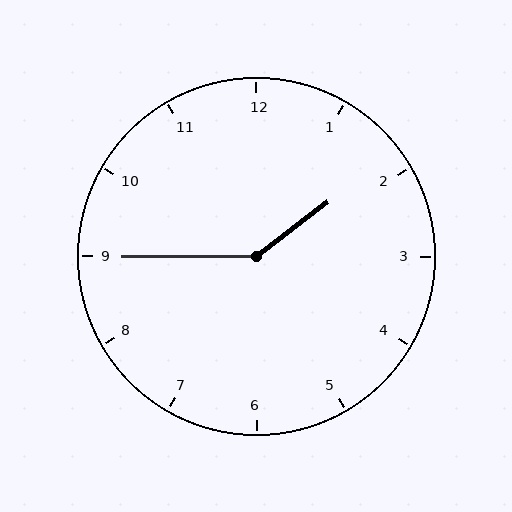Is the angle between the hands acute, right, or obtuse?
It is obtuse.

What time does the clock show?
1:45.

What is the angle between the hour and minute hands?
Approximately 142 degrees.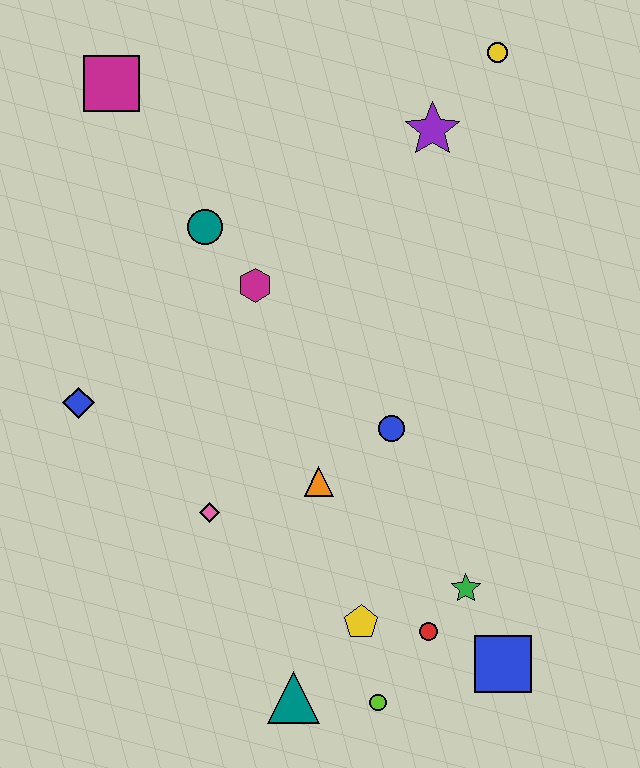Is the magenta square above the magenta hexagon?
Yes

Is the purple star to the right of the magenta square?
Yes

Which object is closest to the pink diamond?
The orange triangle is closest to the pink diamond.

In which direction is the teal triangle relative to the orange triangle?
The teal triangle is below the orange triangle.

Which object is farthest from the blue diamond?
The yellow circle is farthest from the blue diamond.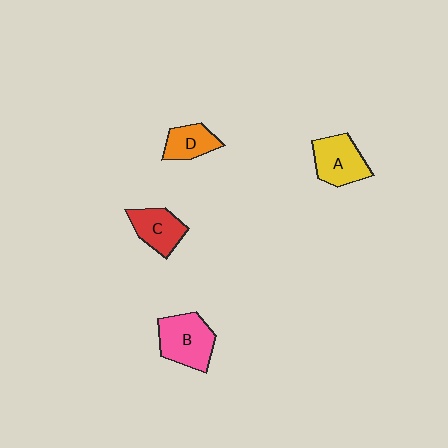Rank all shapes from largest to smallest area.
From largest to smallest: B (pink), A (yellow), C (red), D (orange).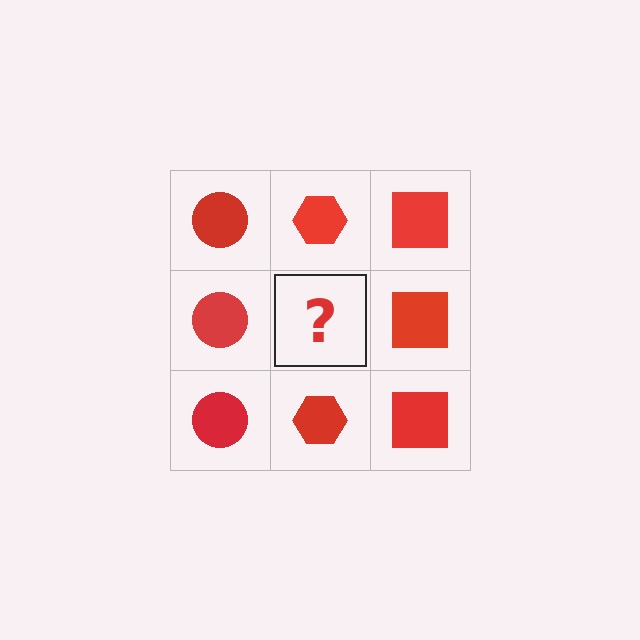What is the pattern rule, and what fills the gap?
The rule is that each column has a consistent shape. The gap should be filled with a red hexagon.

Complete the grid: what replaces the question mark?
The question mark should be replaced with a red hexagon.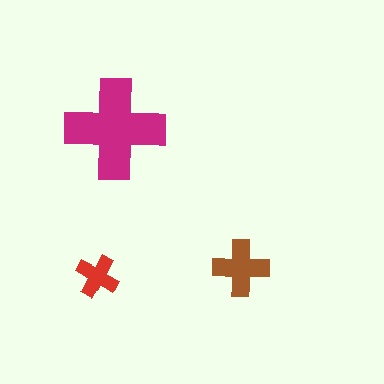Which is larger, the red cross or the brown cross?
The brown one.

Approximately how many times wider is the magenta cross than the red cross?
About 2.5 times wider.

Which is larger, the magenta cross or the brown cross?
The magenta one.